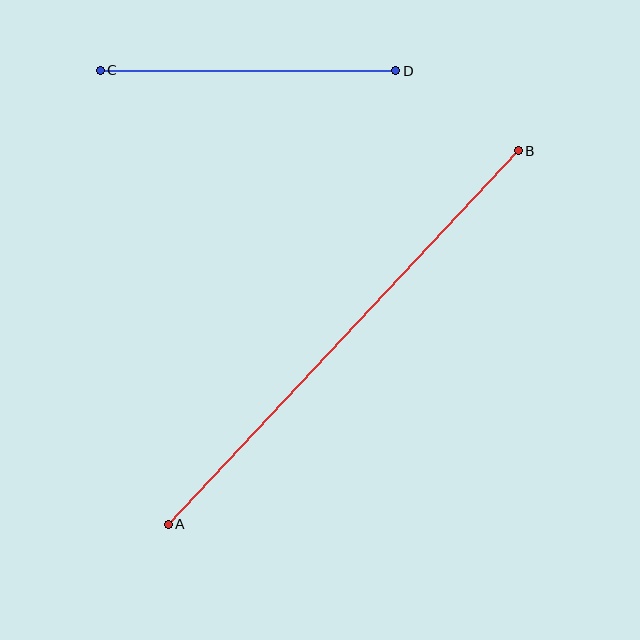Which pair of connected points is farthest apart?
Points A and B are farthest apart.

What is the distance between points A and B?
The distance is approximately 512 pixels.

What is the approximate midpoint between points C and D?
The midpoint is at approximately (248, 70) pixels.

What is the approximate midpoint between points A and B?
The midpoint is at approximately (343, 337) pixels.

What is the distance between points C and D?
The distance is approximately 296 pixels.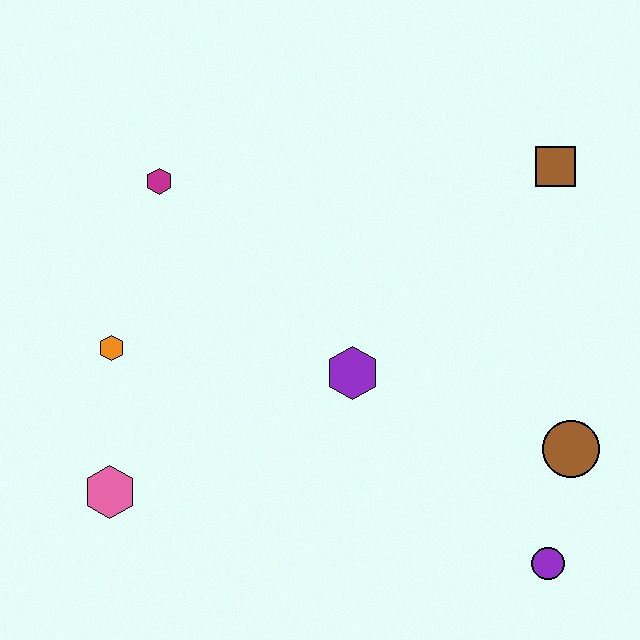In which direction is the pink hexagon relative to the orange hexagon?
The pink hexagon is below the orange hexagon.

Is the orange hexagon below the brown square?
Yes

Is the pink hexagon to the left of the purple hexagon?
Yes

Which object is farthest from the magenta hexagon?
The purple circle is farthest from the magenta hexagon.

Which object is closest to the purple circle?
The brown circle is closest to the purple circle.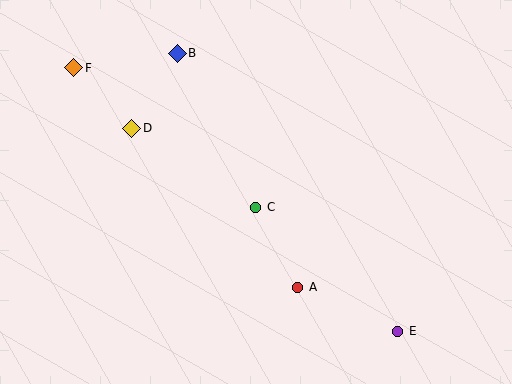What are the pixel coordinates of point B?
Point B is at (177, 53).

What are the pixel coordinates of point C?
Point C is at (256, 207).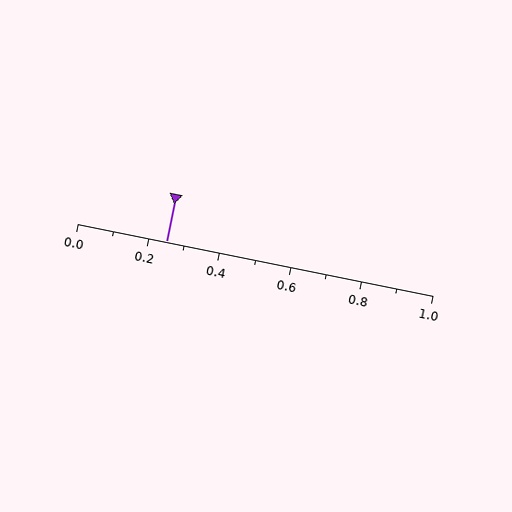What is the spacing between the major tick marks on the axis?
The major ticks are spaced 0.2 apart.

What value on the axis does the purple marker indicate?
The marker indicates approximately 0.25.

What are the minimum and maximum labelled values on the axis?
The axis runs from 0.0 to 1.0.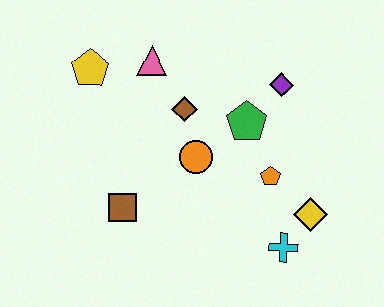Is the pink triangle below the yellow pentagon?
No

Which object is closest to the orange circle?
The brown diamond is closest to the orange circle.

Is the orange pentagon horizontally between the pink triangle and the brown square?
No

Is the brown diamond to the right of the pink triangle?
Yes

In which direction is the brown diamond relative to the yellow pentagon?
The brown diamond is to the right of the yellow pentagon.